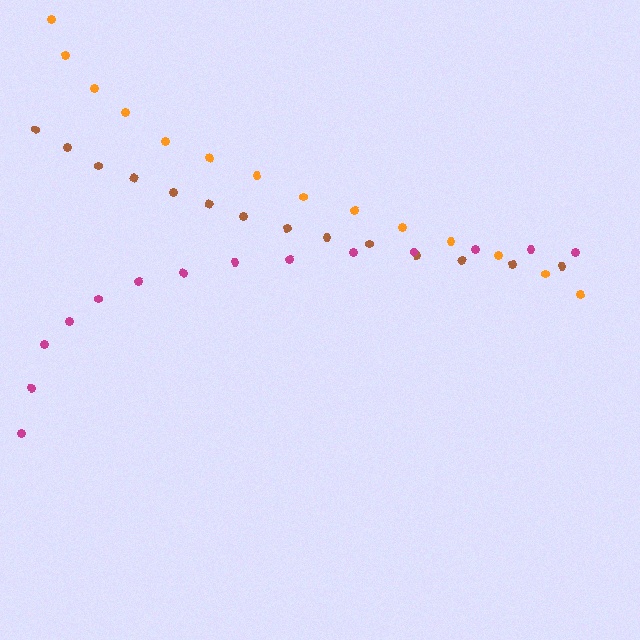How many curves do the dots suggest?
There are 3 distinct paths.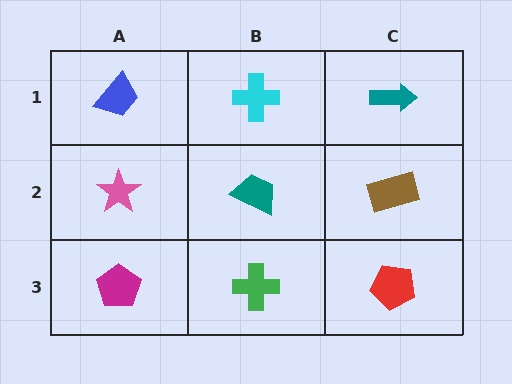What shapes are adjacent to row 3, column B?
A teal trapezoid (row 2, column B), a magenta pentagon (row 3, column A), a red pentagon (row 3, column C).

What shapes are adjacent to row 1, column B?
A teal trapezoid (row 2, column B), a blue trapezoid (row 1, column A), a teal arrow (row 1, column C).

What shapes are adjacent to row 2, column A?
A blue trapezoid (row 1, column A), a magenta pentagon (row 3, column A), a teal trapezoid (row 2, column B).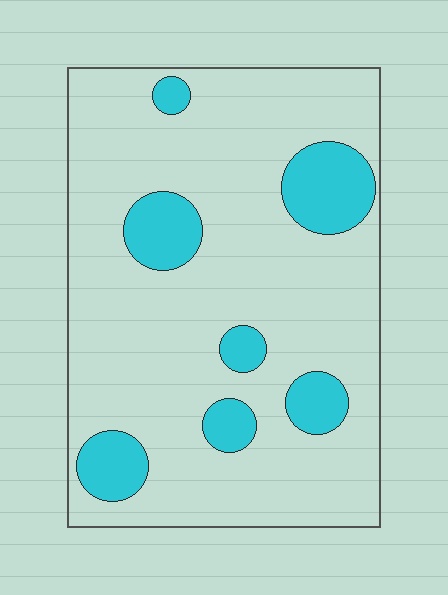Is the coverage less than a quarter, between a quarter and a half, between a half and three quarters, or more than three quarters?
Less than a quarter.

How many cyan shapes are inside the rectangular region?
7.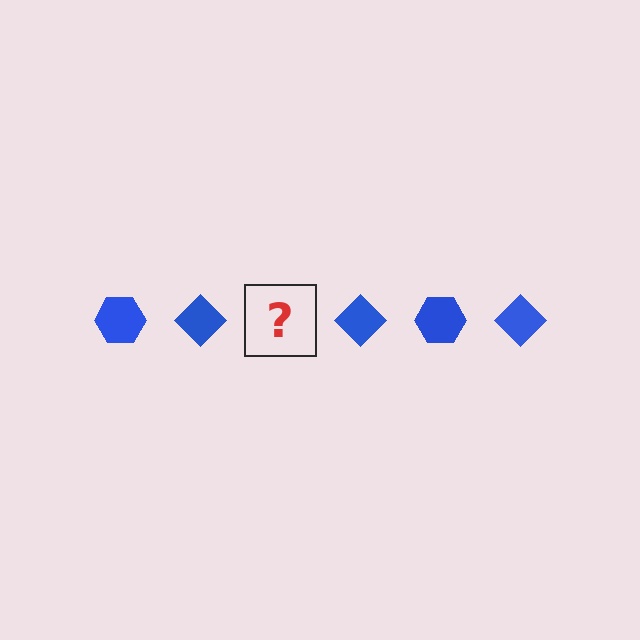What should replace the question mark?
The question mark should be replaced with a blue hexagon.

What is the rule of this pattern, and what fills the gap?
The rule is that the pattern cycles through hexagon, diamond shapes in blue. The gap should be filled with a blue hexagon.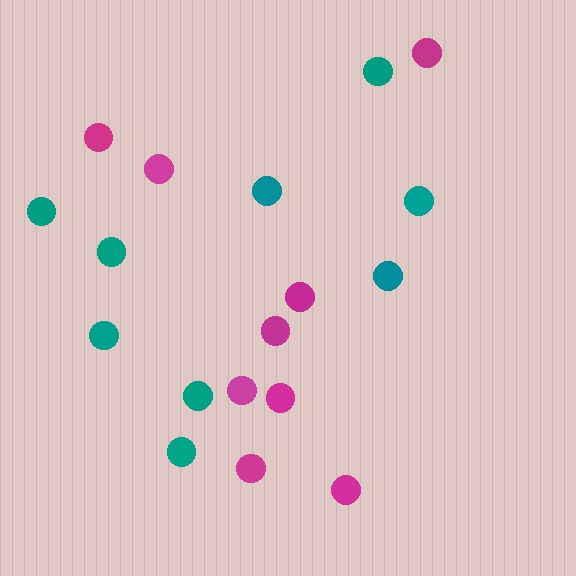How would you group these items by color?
There are 2 groups: one group of teal circles (9) and one group of magenta circles (9).